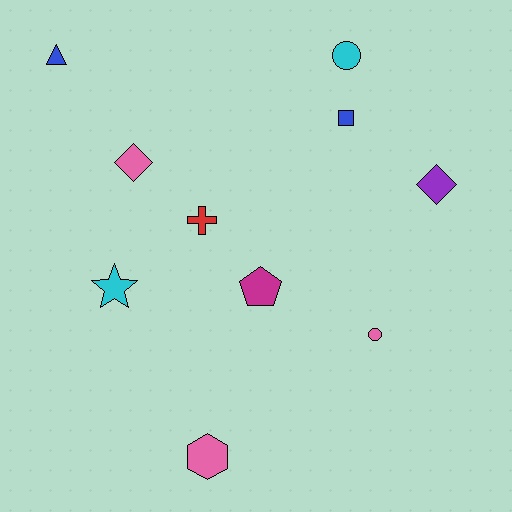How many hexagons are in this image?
There is 1 hexagon.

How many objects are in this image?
There are 10 objects.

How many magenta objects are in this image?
There is 1 magenta object.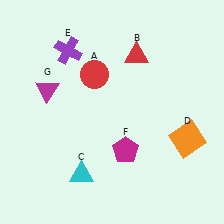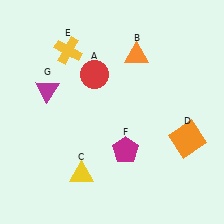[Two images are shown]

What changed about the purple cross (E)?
In Image 1, E is purple. In Image 2, it changed to yellow.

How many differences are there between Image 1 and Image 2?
There are 3 differences between the two images.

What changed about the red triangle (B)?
In Image 1, B is red. In Image 2, it changed to orange.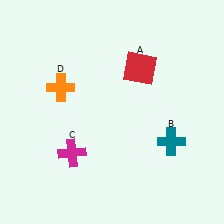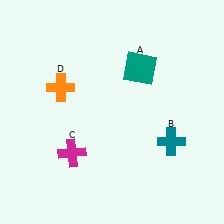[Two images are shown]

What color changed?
The square (A) changed from red in Image 1 to teal in Image 2.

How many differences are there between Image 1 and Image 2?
There is 1 difference between the two images.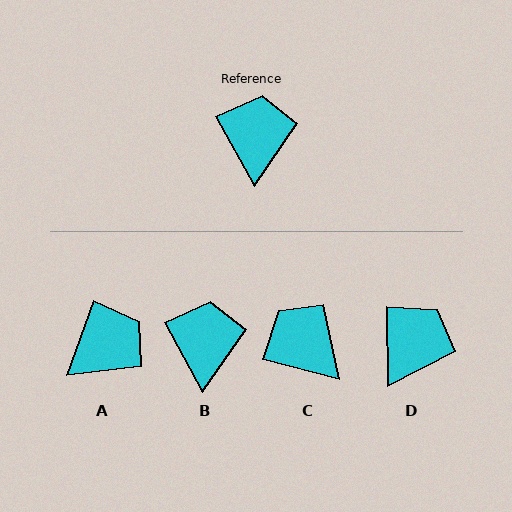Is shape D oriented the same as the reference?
No, it is off by about 28 degrees.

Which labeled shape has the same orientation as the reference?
B.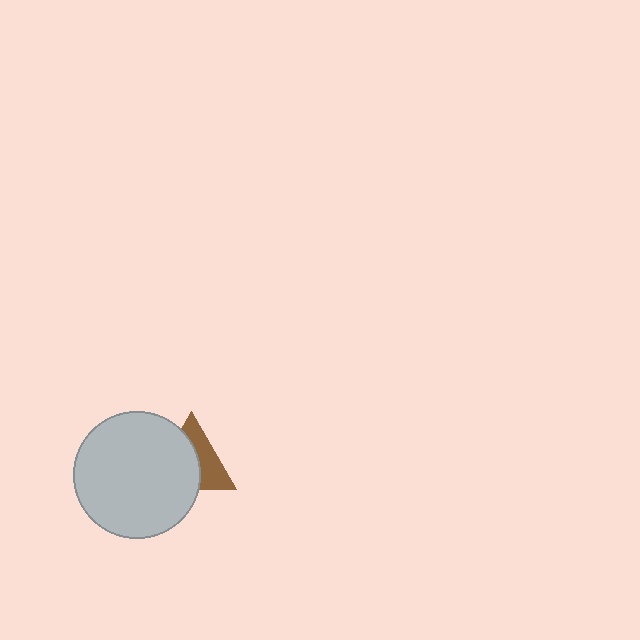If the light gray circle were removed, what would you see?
You would see the complete brown triangle.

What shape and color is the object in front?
The object in front is a light gray circle.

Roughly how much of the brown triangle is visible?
A small part of it is visible (roughly 45%).